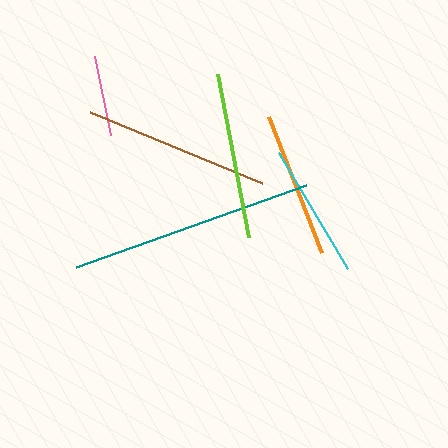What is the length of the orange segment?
The orange segment is approximately 146 pixels long.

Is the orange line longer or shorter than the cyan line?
The orange line is longer than the cyan line.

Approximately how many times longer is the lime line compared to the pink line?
The lime line is approximately 2.1 times the length of the pink line.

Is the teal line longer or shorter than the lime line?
The teal line is longer than the lime line.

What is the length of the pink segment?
The pink segment is approximately 81 pixels long.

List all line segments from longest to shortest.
From longest to shortest: teal, brown, lime, orange, cyan, pink.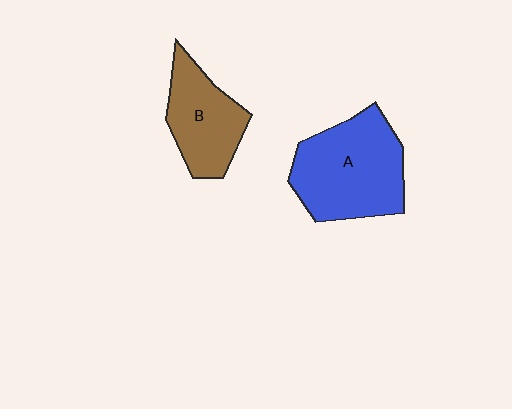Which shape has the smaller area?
Shape B (brown).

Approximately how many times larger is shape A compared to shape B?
Approximately 1.5 times.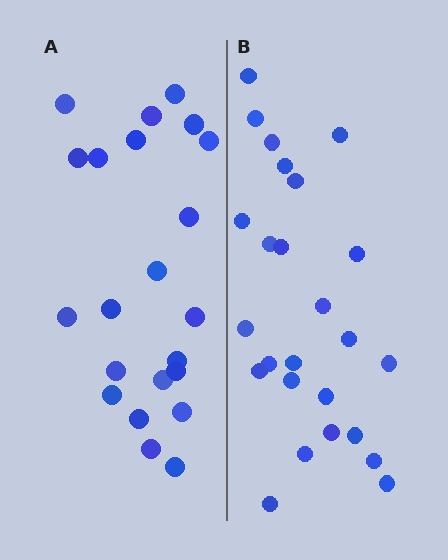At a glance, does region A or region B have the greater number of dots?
Region B (the right region) has more dots.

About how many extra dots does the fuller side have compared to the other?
Region B has just a few more — roughly 2 or 3 more dots than region A.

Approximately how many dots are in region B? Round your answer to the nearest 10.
About 20 dots. (The exact count is 25, which rounds to 20.)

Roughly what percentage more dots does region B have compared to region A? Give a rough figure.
About 15% more.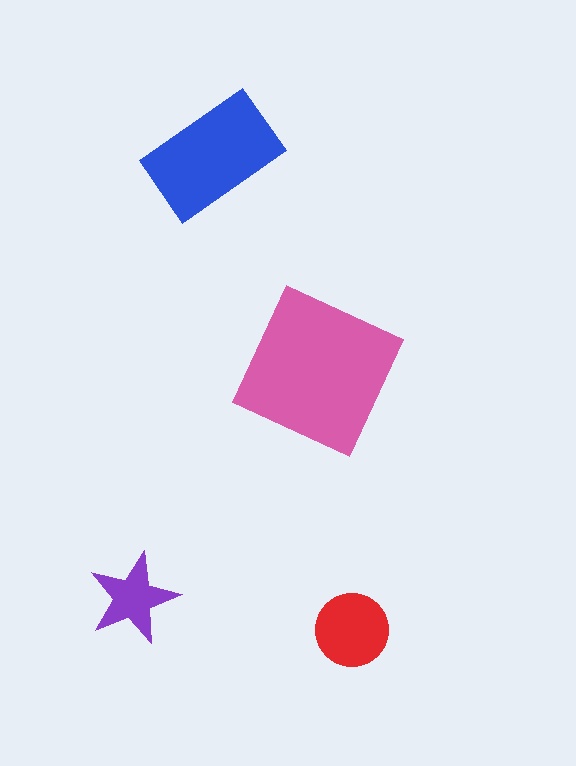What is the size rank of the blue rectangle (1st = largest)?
2nd.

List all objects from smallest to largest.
The purple star, the red circle, the blue rectangle, the pink square.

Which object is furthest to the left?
The purple star is leftmost.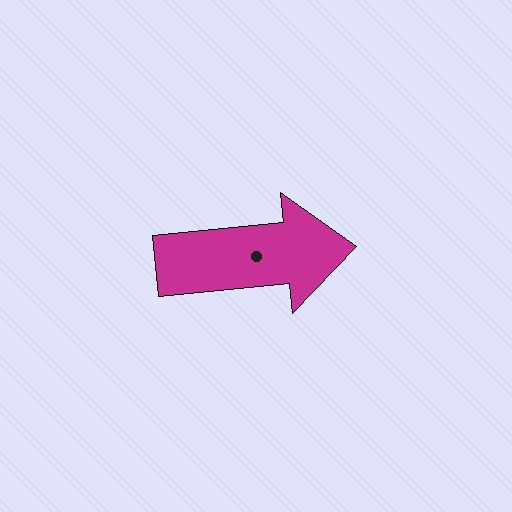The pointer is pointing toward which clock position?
Roughly 3 o'clock.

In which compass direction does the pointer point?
East.